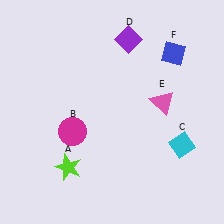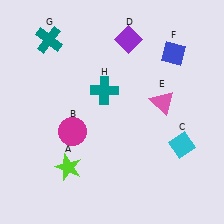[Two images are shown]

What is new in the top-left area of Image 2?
A teal cross (H) was added in the top-left area of Image 2.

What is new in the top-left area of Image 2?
A teal cross (G) was added in the top-left area of Image 2.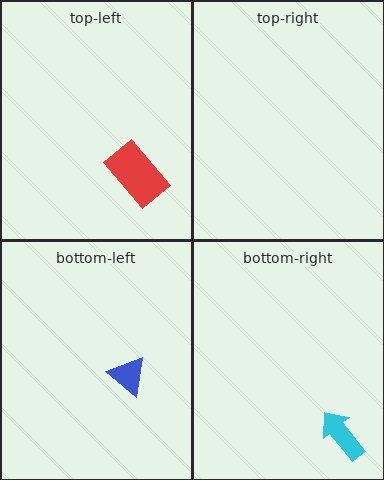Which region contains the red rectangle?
The top-left region.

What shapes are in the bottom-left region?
The blue triangle.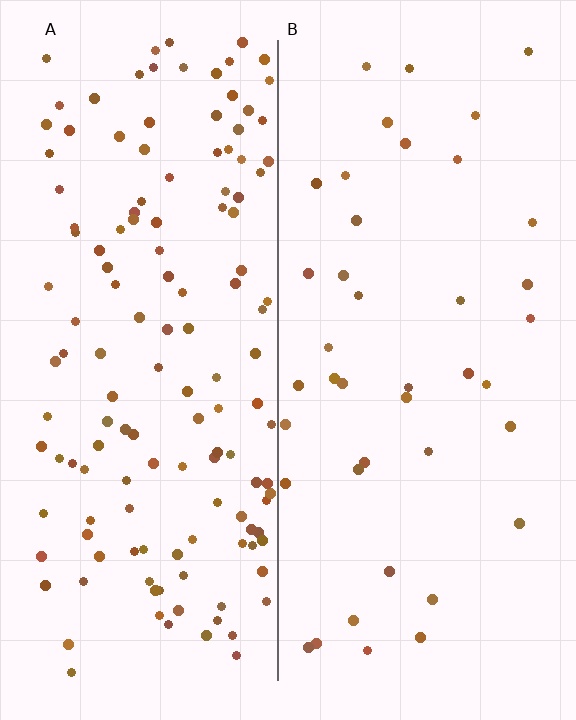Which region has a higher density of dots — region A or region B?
A (the left).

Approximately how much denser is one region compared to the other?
Approximately 3.5× — region A over region B.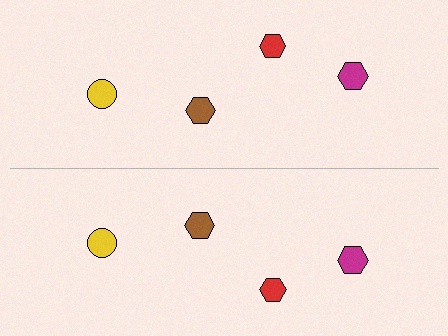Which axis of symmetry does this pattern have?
The pattern has a horizontal axis of symmetry running through the center of the image.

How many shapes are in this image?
There are 8 shapes in this image.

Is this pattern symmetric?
Yes, this pattern has bilateral (reflection) symmetry.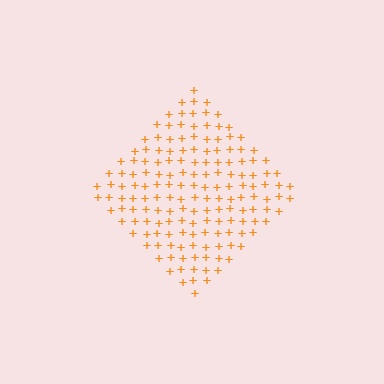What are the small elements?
The small elements are plus signs.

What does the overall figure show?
The overall figure shows a diamond.